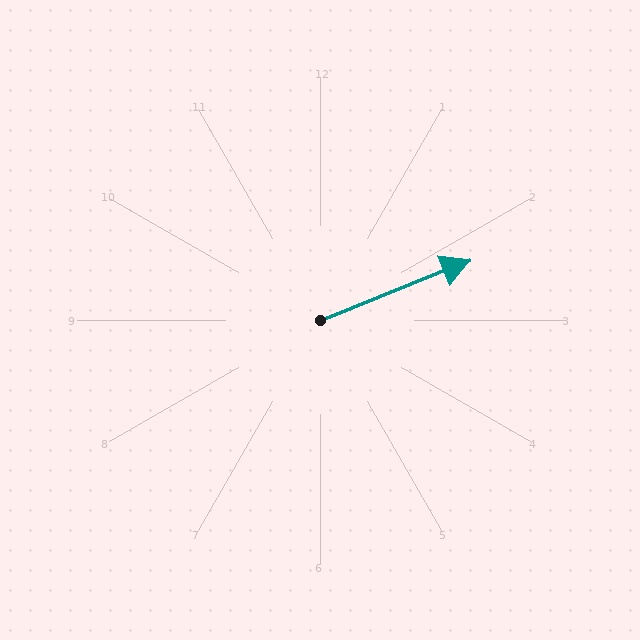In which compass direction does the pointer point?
East.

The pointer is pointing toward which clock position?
Roughly 2 o'clock.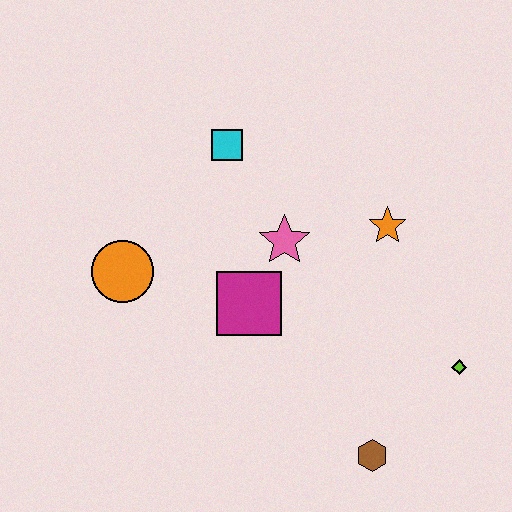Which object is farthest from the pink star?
The brown hexagon is farthest from the pink star.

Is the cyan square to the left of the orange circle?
No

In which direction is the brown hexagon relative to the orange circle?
The brown hexagon is to the right of the orange circle.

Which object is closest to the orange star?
The pink star is closest to the orange star.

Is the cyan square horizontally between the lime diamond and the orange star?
No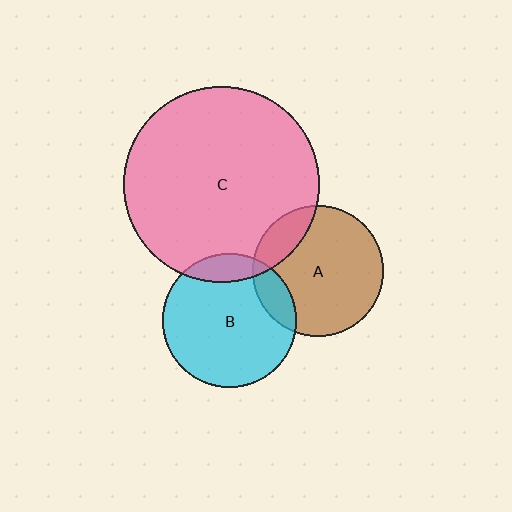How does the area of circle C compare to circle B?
Approximately 2.1 times.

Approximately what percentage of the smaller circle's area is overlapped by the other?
Approximately 15%.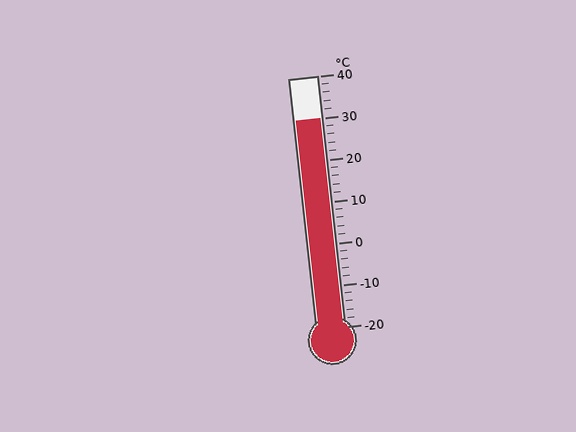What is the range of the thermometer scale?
The thermometer scale ranges from -20°C to 40°C.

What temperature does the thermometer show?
The thermometer shows approximately 30°C.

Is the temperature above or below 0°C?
The temperature is above 0°C.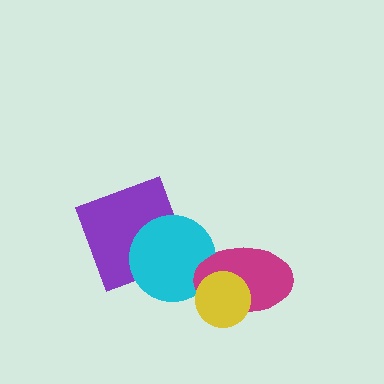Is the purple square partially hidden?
Yes, it is partially covered by another shape.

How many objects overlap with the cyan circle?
2 objects overlap with the cyan circle.